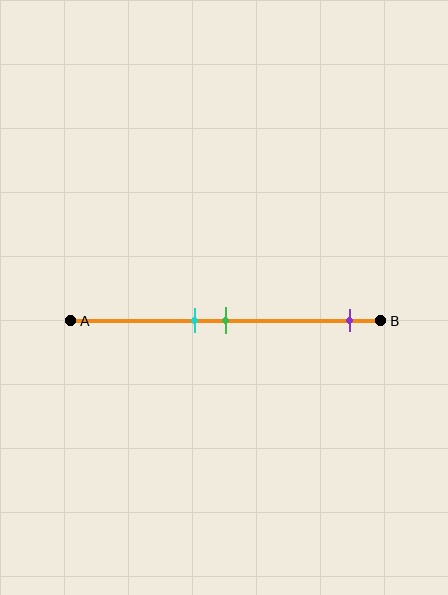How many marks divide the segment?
There are 3 marks dividing the segment.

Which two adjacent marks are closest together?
The cyan and green marks are the closest adjacent pair.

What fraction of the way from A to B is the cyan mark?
The cyan mark is approximately 40% (0.4) of the way from A to B.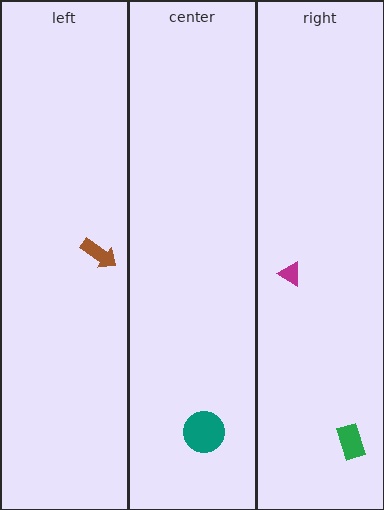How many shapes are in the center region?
1.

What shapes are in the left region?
The brown arrow.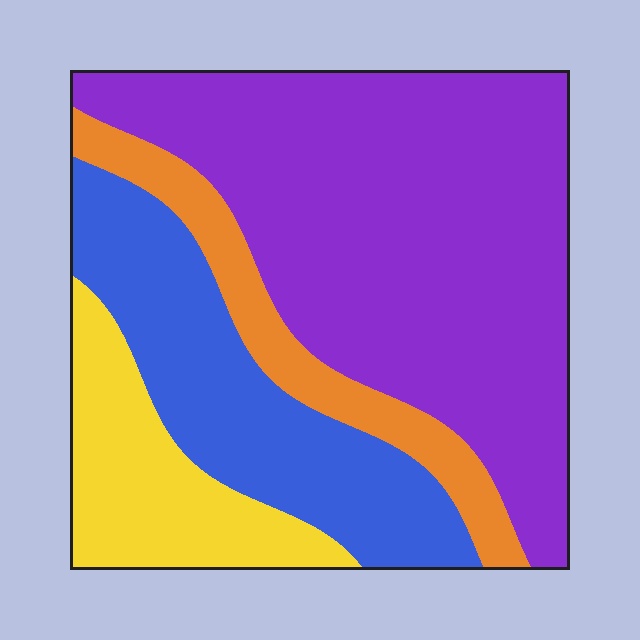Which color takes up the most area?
Purple, at roughly 50%.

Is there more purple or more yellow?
Purple.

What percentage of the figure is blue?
Blue covers roughly 25% of the figure.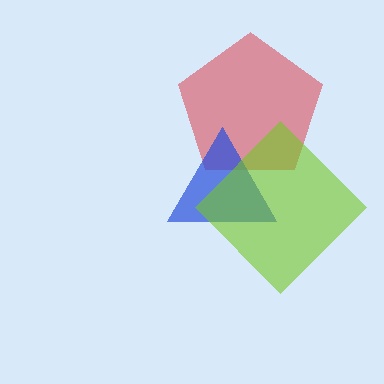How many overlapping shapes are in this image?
There are 3 overlapping shapes in the image.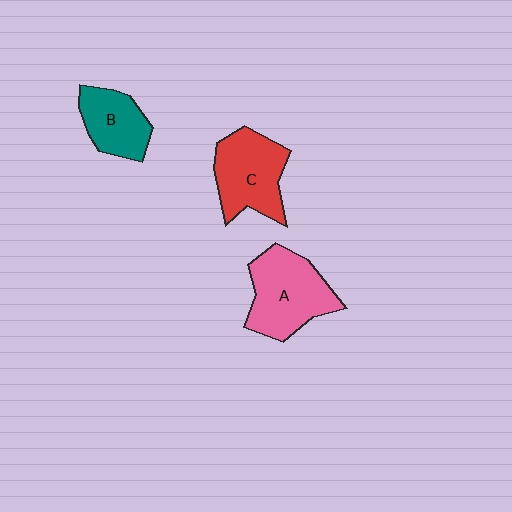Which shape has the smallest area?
Shape B (teal).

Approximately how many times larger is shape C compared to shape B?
Approximately 1.4 times.